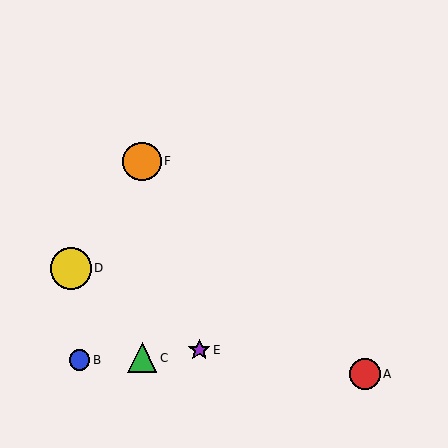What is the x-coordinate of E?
Object E is at x≈199.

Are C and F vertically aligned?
Yes, both are at x≈142.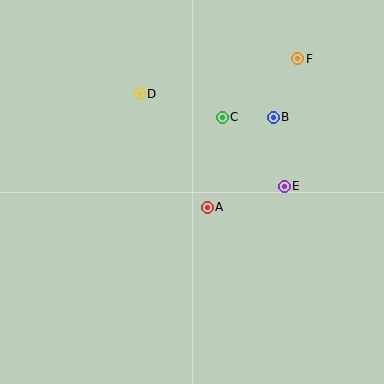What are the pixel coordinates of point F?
Point F is at (298, 59).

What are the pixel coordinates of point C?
Point C is at (222, 117).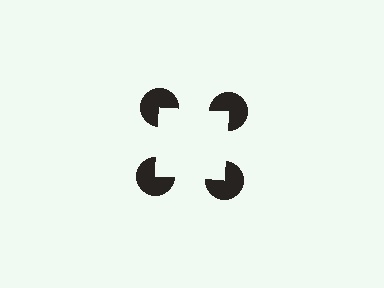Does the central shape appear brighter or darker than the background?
It typically appears slightly brighter than the background, even though no actual brightness change is drawn.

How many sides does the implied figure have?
4 sides.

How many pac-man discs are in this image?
There are 4 — one at each vertex of the illusory square.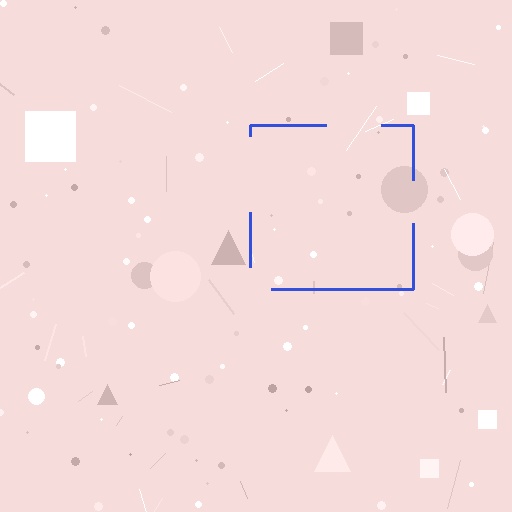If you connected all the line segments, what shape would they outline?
They would outline a square.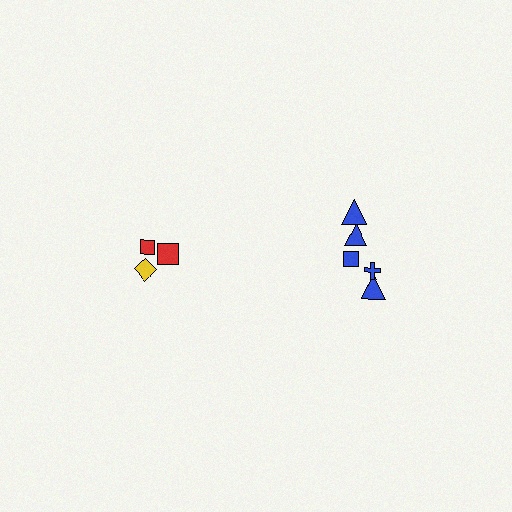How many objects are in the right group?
There are 5 objects.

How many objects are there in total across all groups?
There are 8 objects.